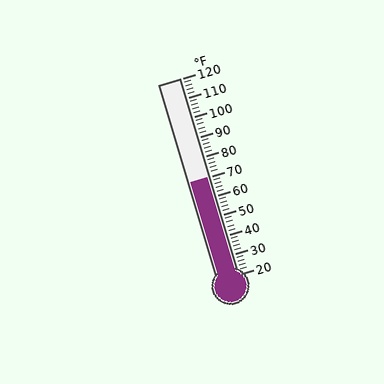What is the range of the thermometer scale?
The thermometer scale ranges from 20°F to 120°F.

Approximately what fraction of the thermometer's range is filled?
The thermometer is filled to approximately 50% of its range.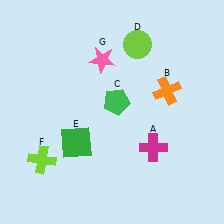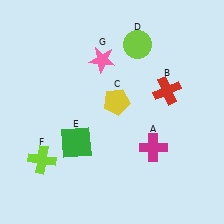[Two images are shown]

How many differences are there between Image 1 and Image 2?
There are 2 differences between the two images.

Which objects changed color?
B changed from orange to red. C changed from green to yellow.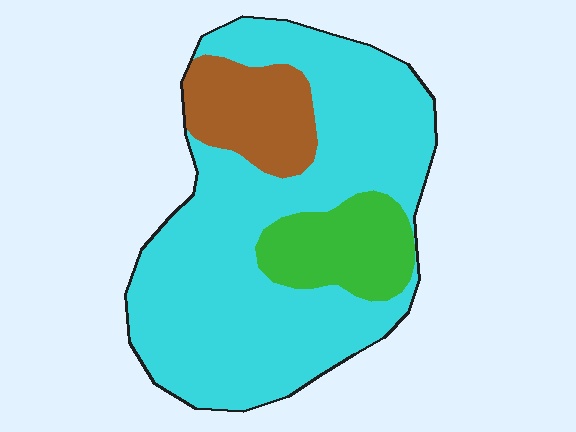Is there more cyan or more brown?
Cyan.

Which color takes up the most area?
Cyan, at roughly 70%.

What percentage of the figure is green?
Green takes up less than a quarter of the figure.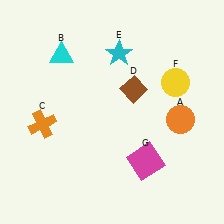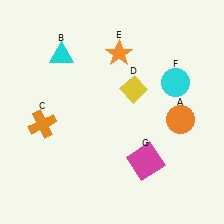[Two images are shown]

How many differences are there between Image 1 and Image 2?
There are 3 differences between the two images.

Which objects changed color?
D changed from brown to yellow. E changed from cyan to orange. F changed from yellow to cyan.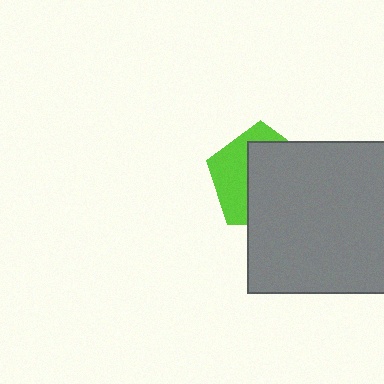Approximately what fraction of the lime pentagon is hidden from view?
Roughly 60% of the lime pentagon is hidden behind the gray square.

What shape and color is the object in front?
The object in front is a gray square.